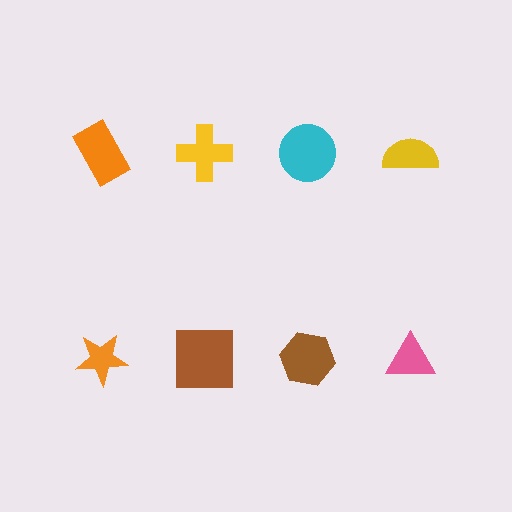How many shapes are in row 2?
4 shapes.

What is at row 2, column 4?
A pink triangle.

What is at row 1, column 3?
A cyan circle.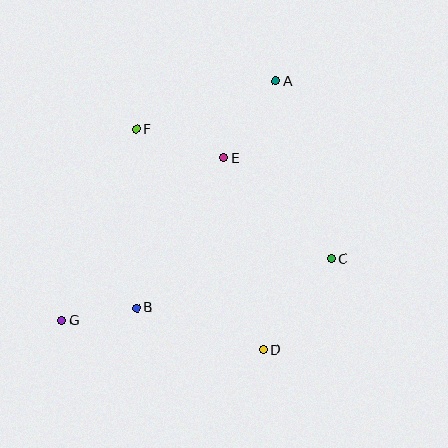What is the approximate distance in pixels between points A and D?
The distance between A and D is approximately 269 pixels.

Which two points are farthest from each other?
Points A and G are farthest from each other.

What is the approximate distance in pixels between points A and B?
The distance between A and B is approximately 266 pixels.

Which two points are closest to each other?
Points B and G are closest to each other.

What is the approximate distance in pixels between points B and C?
The distance between B and C is approximately 201 pixels.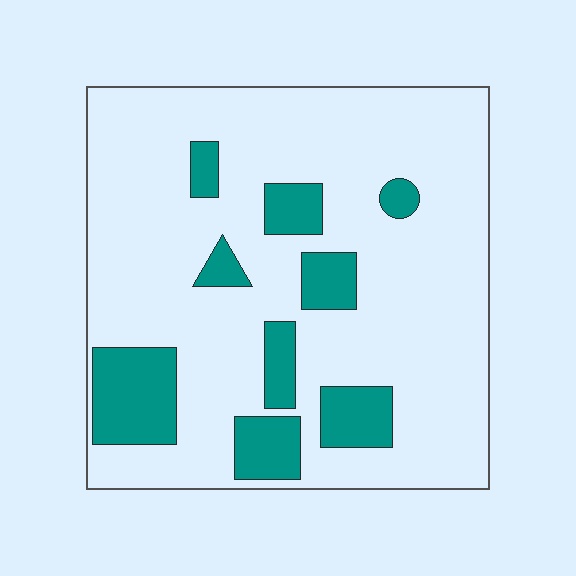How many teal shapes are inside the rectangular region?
9.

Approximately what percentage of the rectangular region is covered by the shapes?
Approximately 20%.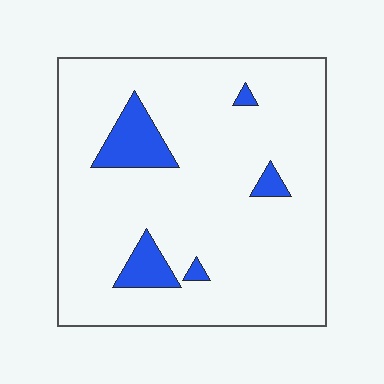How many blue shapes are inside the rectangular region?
5.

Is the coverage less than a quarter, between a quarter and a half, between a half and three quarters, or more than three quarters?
Less than a quarter.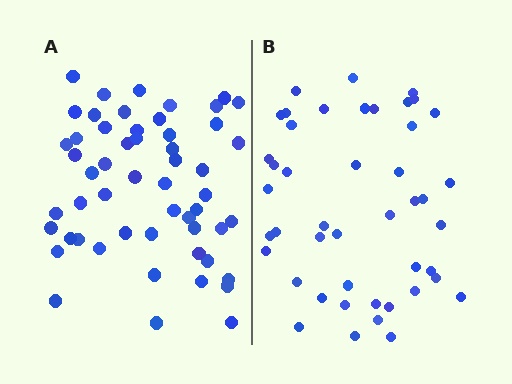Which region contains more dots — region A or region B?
Region A (the left region) has more dots.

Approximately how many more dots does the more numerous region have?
Region A has roughly 8 or so more dots than region B.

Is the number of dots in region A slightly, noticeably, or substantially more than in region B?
Region A has only slightly more — the two regions are fairly close. The ratio is roughly 1.2 to 1.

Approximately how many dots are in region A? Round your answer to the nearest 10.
About 50 dots. (The exact count is 54, which rounds to 50.)